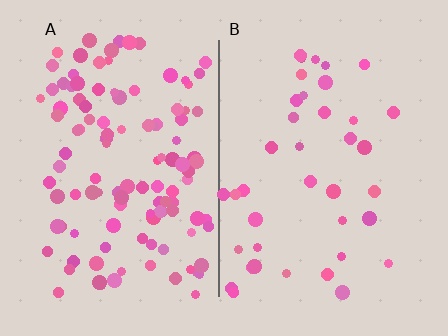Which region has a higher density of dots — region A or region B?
A (the left).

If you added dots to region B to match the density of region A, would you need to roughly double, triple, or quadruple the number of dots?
Approximately triple.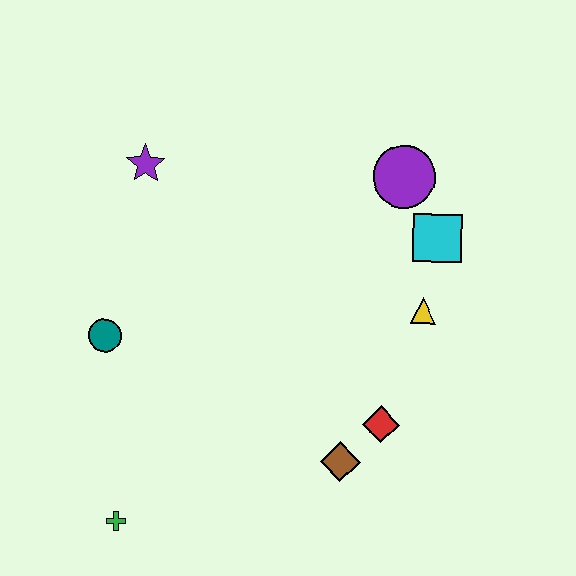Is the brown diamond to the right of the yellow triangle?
No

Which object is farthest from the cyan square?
The green cross is farthest from the cyan square.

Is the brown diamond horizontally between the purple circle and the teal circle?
Yes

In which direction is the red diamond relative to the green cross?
The red diamond is to the right of the green cross.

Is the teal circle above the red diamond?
Yes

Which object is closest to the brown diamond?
The red diamond is closest to the brown diamond.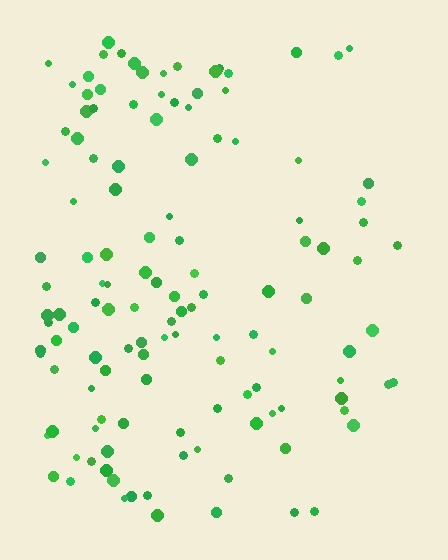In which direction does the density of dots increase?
From right to left, with the left side densest.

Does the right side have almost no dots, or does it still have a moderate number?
Still a moderate number, just noticeably fewer than the left.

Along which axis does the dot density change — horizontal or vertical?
Horizontal.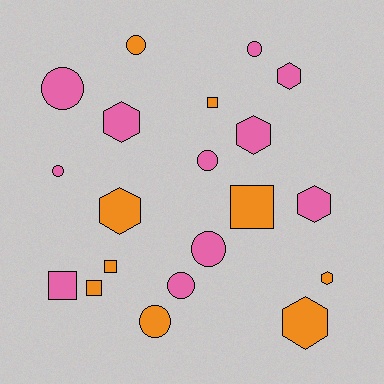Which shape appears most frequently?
Circle, with 8 objects.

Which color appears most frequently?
Pink, with 11 objects.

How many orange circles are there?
There are 2 orange circles.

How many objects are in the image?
There are 20 objects.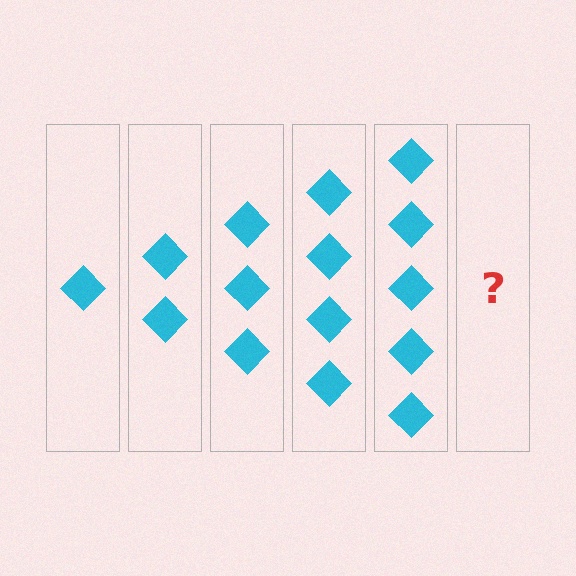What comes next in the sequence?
The next element should be 6 diamonds.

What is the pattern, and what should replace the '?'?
The pattern is that each step adds one more diamond. The '?' should be 6 diamonds.